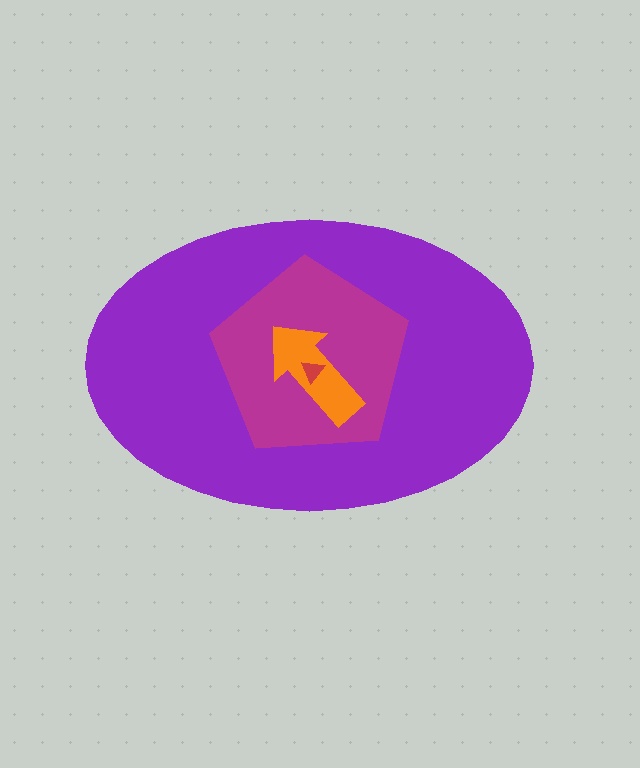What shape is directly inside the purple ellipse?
The magenta pentagon.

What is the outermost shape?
The purple ellipse.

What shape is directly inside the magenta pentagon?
The orange arrow.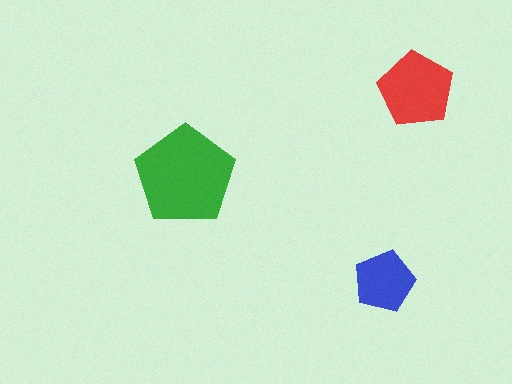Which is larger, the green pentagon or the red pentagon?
The green one.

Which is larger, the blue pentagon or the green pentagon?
The green one.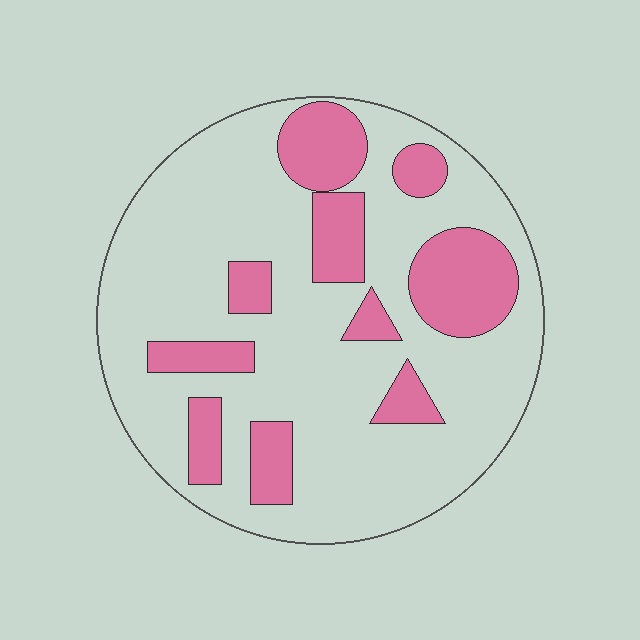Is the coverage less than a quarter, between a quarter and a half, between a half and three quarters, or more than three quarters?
Between a quarter and a half.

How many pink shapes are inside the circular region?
10.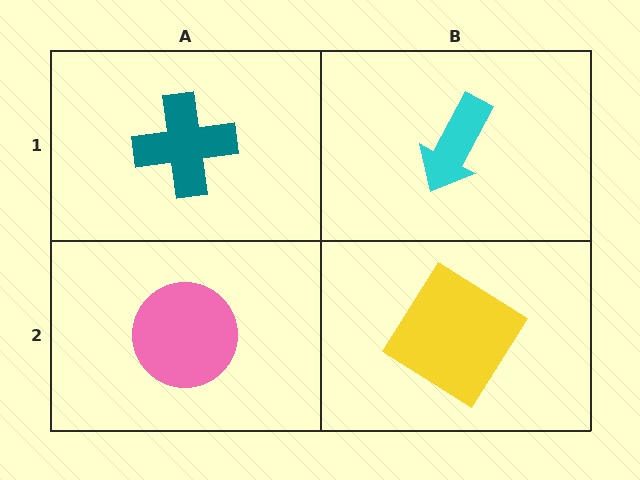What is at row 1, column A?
A teal cross.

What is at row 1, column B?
A cyan arrow.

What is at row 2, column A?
A pink circle.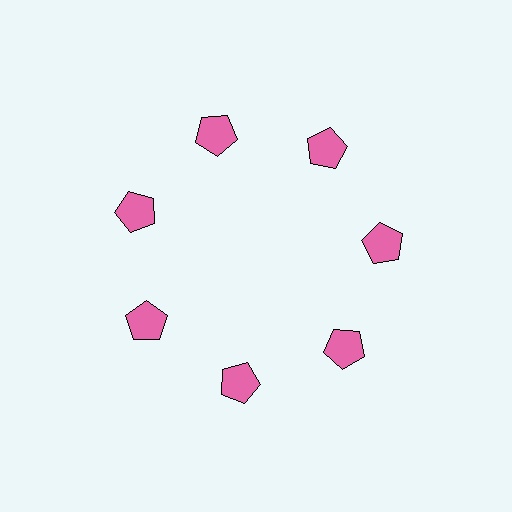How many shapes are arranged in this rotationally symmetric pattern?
There are 7 shapes, arranged in 7 groups of 1.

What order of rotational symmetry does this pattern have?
This pattern has 7-fold rotational symmetry.